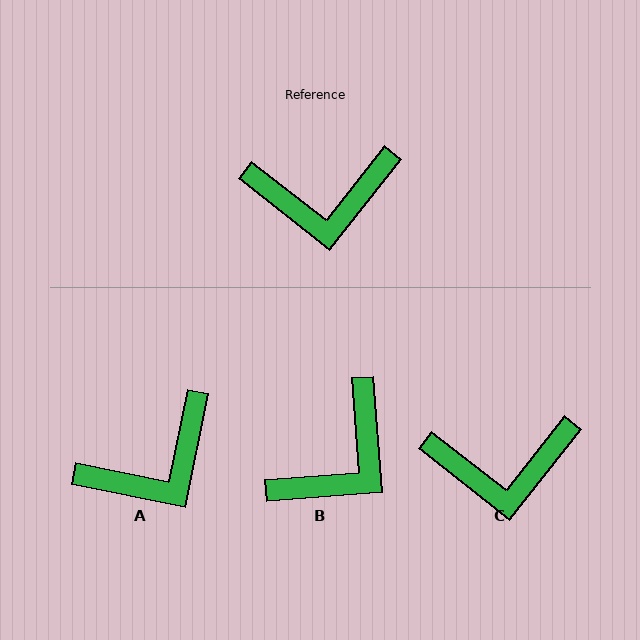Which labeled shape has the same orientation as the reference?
C.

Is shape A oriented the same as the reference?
No, it is off by about 27 degrees.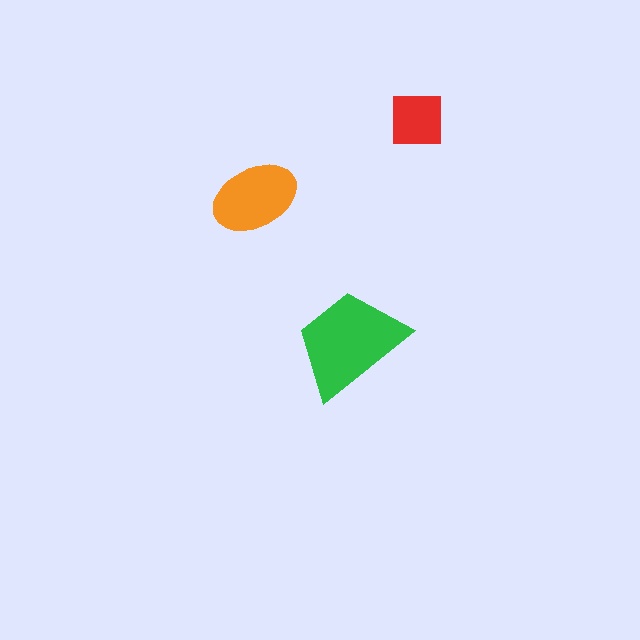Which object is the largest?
The green trapezoid.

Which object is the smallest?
The red square.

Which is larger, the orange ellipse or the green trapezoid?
The green trapezoid.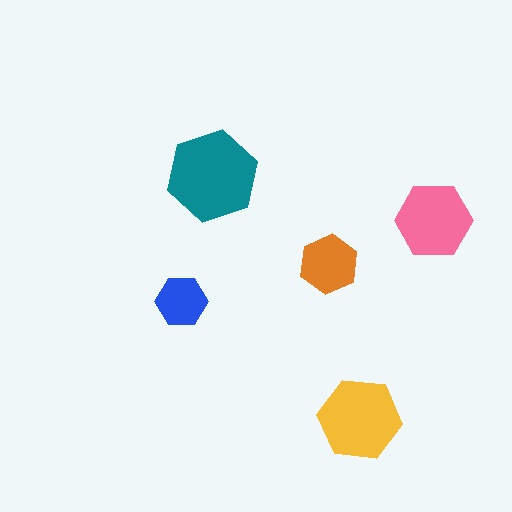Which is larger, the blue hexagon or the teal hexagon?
The teal one.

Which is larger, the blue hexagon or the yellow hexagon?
The yellow one.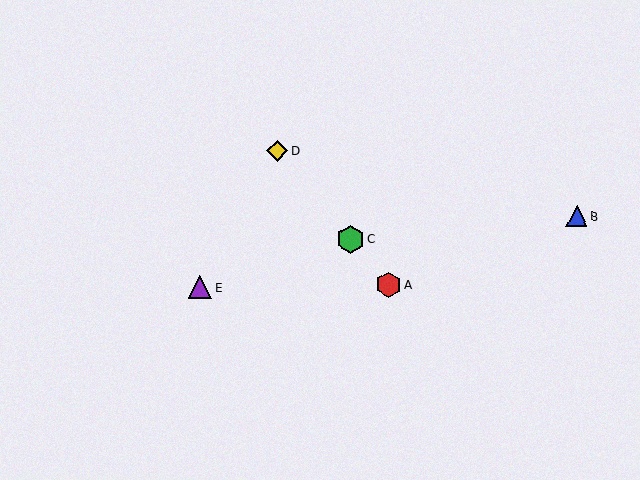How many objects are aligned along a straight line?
3 objects (A, C, D) are aligned along a straight line.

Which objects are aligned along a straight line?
Objects A, C, D are aligned along a straight line.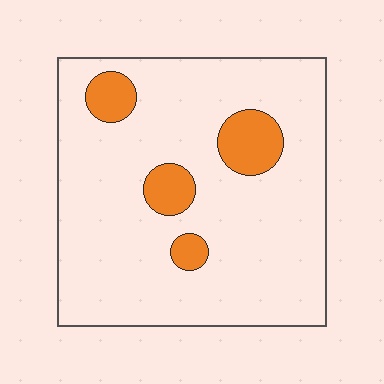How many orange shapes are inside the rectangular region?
4.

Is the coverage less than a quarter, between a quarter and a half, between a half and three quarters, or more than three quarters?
Less than a quarter.